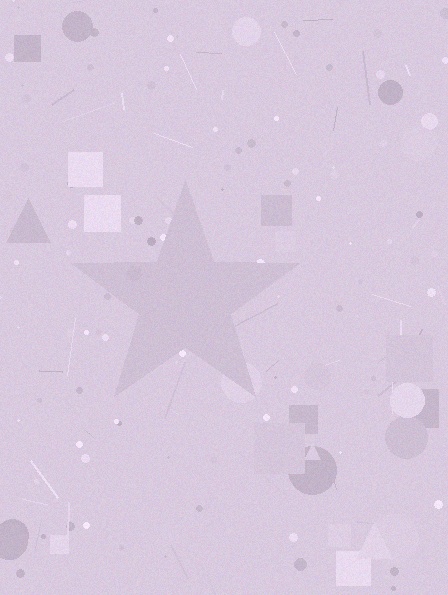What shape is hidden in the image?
A star is hidden in the image.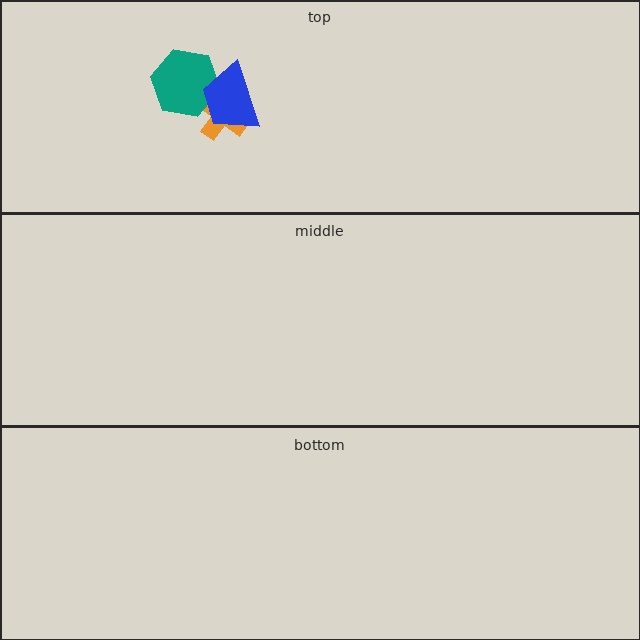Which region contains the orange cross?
The top region.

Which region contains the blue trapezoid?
The top region.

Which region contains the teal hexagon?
The top region.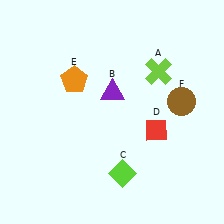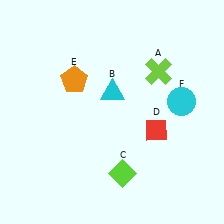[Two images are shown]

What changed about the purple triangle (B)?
In Image 1, B is purple. In Image 2, it changed to cyan.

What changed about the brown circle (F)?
In Image 1, F is brown. In Image 2, it changed to cyan.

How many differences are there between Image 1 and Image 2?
There are 2 differences between the two images.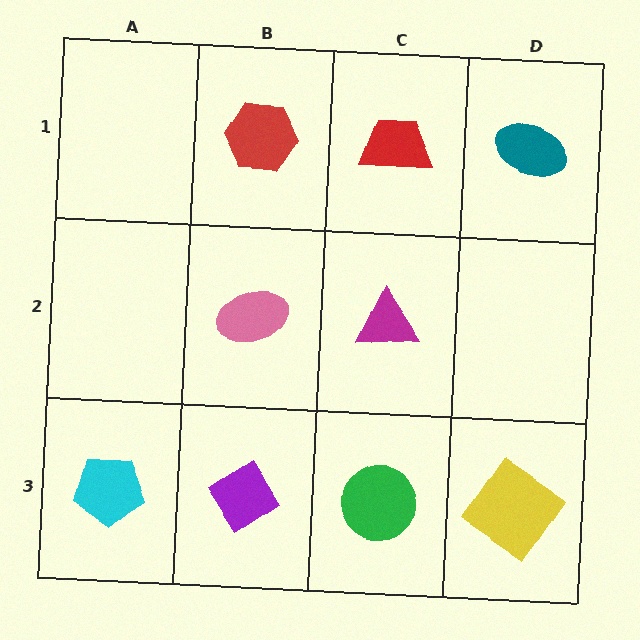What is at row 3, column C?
A green circle.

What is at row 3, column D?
A yellow diamond.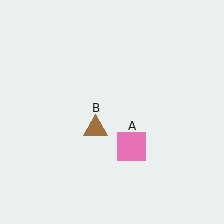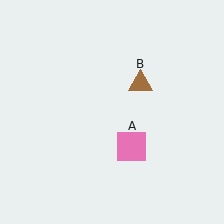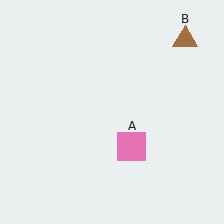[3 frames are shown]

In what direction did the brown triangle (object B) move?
The brown triangle (object B) moved up and to the right.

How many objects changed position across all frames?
1 object changed position: brown triangle (object B).